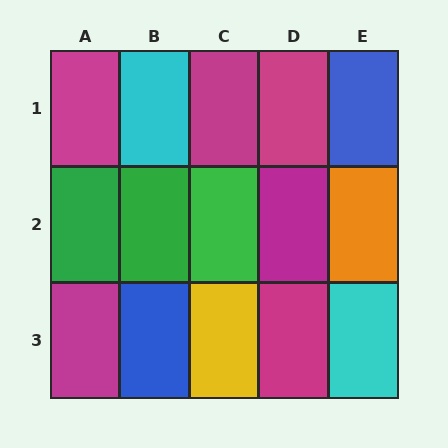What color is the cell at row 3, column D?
Magenta.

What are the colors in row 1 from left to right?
Magenta, cyan, magenta, magenta, blue.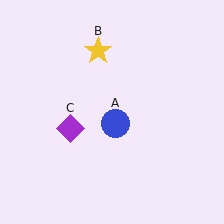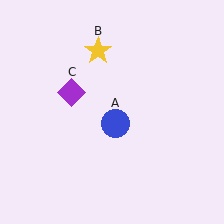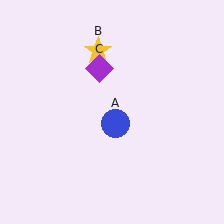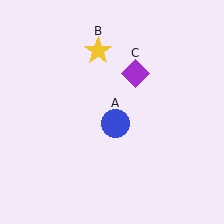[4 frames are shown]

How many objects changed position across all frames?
1 object changed position: purple diamond (object C).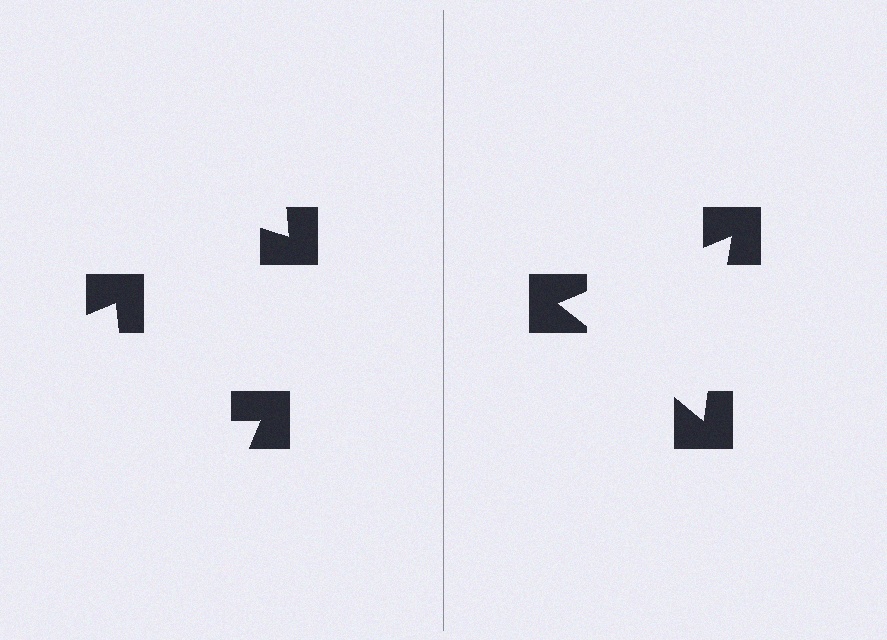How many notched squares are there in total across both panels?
6 — 3 on each side.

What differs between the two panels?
The notched squares are positioned identically on both sides; only the wedge orientations differ. On the right they align to a triangle; on the left they are misaligned.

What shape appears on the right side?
An illusory triangle.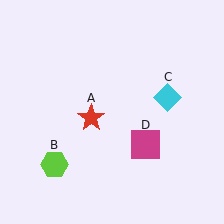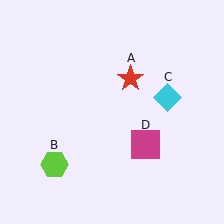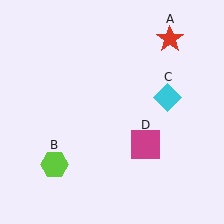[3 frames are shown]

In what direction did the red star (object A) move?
The red star (object A) moved up and to the right.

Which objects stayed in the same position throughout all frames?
Lime hexagon (object B) and cyan diamond (object C) and magenta square (object D) remained stationary.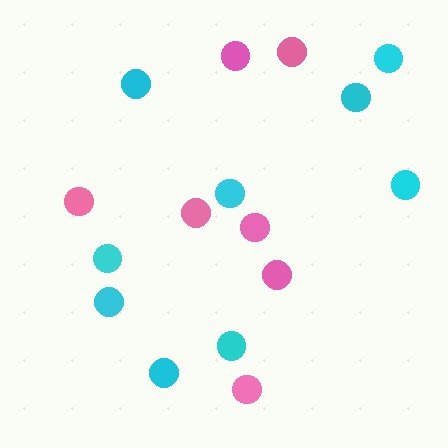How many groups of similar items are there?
There are 2 groups: one group of pink circles (7) and one group of cyan circles (9).